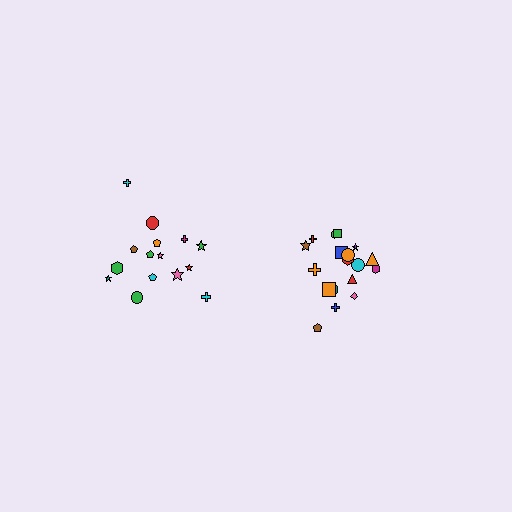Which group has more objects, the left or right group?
The right group.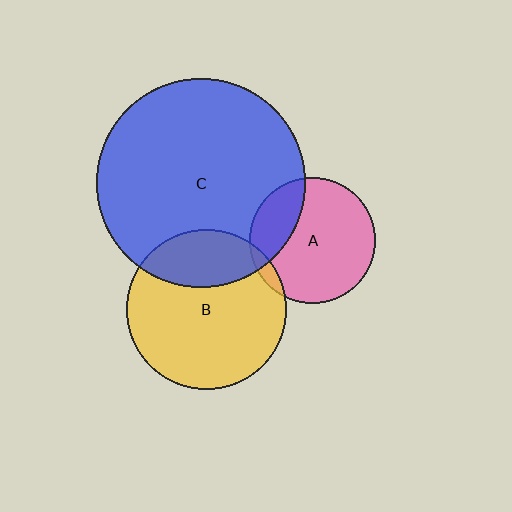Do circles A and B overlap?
Yes.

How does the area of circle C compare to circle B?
Approximately 1.7 times.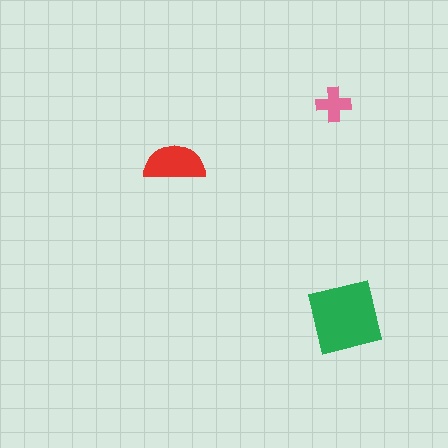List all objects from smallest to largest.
The pink cross, the red semicircle, the green square.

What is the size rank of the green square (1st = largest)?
1st.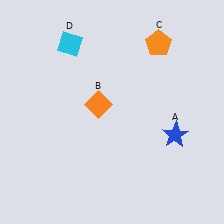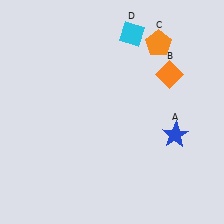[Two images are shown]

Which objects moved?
The objects that moved are: the orange diamond (B), the cyan diamond (D).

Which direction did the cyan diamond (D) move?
The cyan diamond (D) moved right.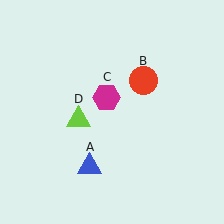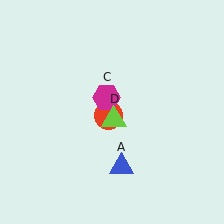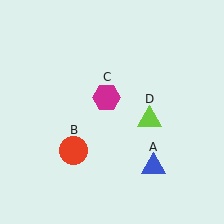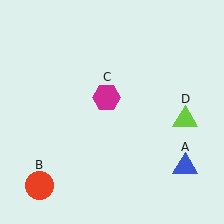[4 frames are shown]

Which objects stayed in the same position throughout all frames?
Magenta hexagon (object C) remained stationary.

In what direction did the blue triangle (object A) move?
The blue triangle (object A) moved right.